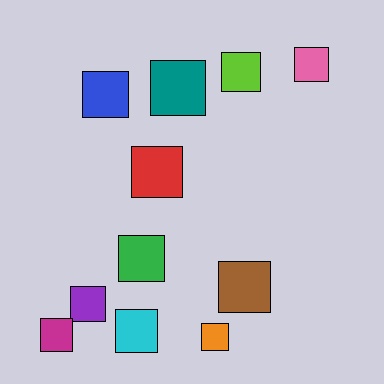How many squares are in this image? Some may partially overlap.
There are 11 squares.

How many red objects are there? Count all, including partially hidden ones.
There is 1 red object.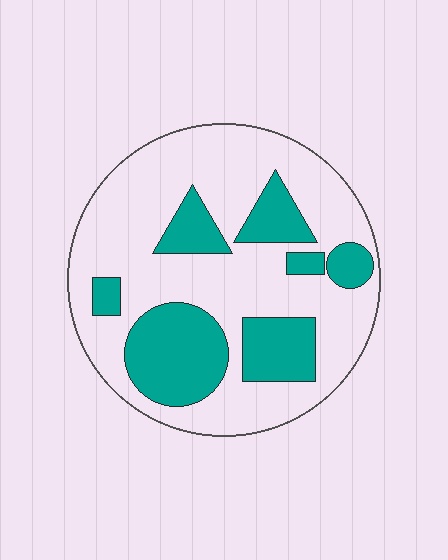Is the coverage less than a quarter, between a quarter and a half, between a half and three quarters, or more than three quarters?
Between a quarter and a half.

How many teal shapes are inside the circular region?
7.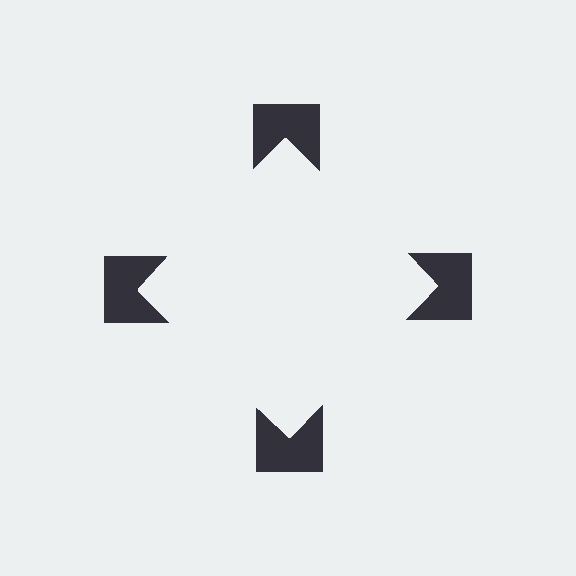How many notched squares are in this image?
There are 4 — one at each vertex of the illusory square.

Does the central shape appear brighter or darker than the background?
It typically appears slightly brighter than the background, even though no actual brightness change is drawn.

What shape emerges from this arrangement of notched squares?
An illusory square — its edges are inferred from the aligned wedge cuts in the notched squares, not physically drawn.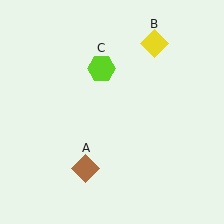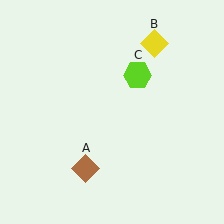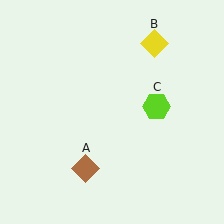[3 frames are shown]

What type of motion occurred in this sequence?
The lime hexagon (object C) rotated clockwise around the center of the scene.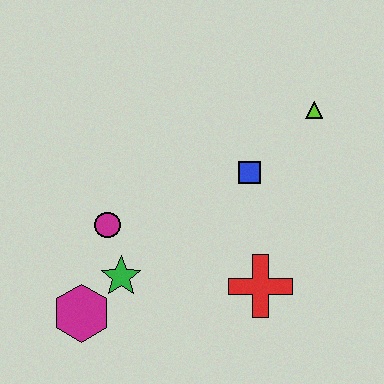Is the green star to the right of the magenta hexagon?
Yes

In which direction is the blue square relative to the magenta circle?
The blue square is to the right of the magenta circle.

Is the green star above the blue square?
No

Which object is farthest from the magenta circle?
The lime triangle is farthest from the magenta circle.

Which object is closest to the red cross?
The blue square is closest to the red cross.